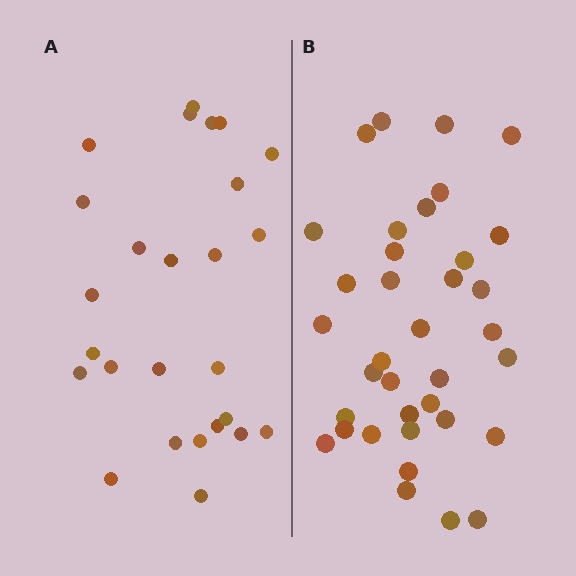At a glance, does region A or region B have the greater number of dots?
Region B (the right region) has more dots.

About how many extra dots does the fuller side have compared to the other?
Region B has roughly 10 or so more dots than region A.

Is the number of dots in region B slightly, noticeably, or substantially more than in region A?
Region B has noticeably more, but not dramatically so. The ratio is roughly 1.4 to 1.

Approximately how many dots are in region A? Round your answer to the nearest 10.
About 30 dots. (The exact count is 26, which rounds to 30.)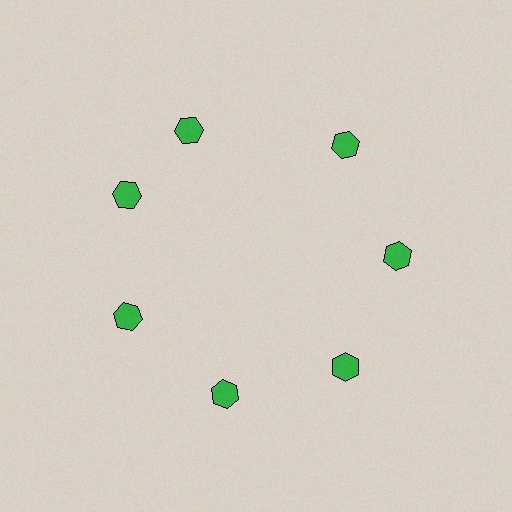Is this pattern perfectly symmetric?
No. The 7 green hexagons are arranged in a ring, but one element near the 12 o'clock position is rotated out of alignment along the ring, breaking the 7-fold rotational symmetry.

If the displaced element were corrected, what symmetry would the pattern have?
It would have 7-fold rotational symmetry — the pattern would map onto itself every 51 degrees.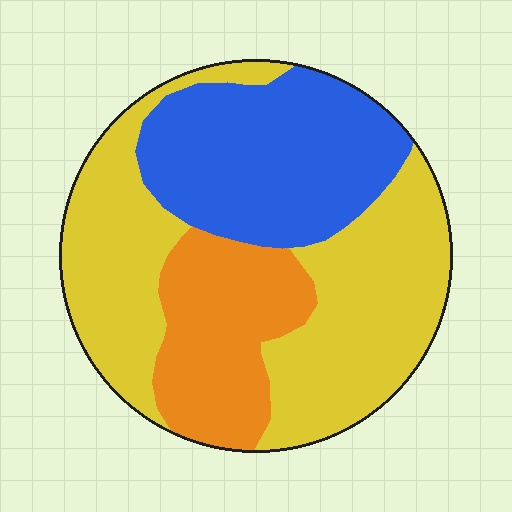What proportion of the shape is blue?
Blue takes up between a sixth and a third of the shape.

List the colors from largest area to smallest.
From largest to smallest: yellow, blue, orange.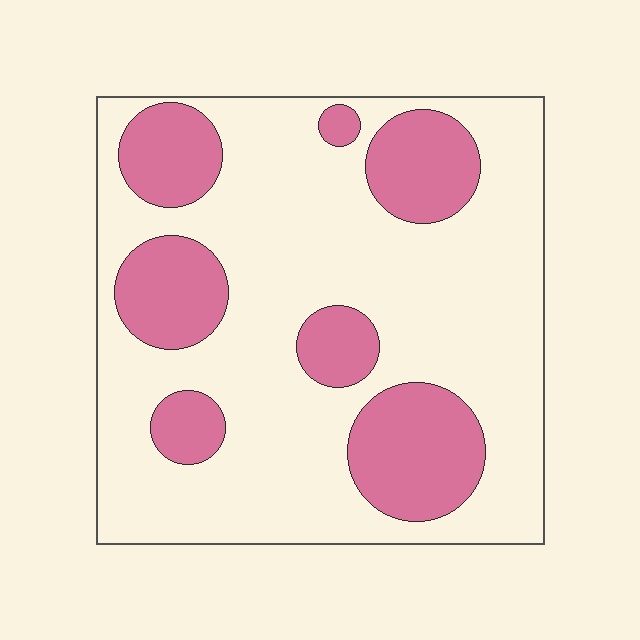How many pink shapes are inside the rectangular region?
7.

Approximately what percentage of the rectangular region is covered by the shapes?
Approximately 30%.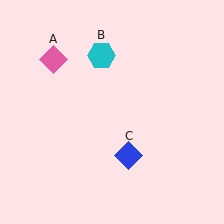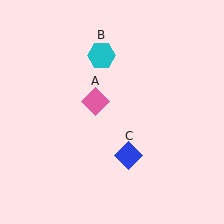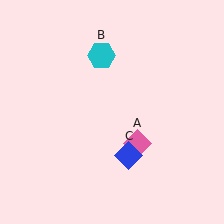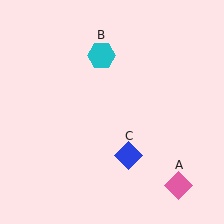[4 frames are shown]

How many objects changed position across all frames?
1 object changed position: pink diamond (object A).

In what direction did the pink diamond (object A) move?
The pink diamond (object A) moved down and to the right.